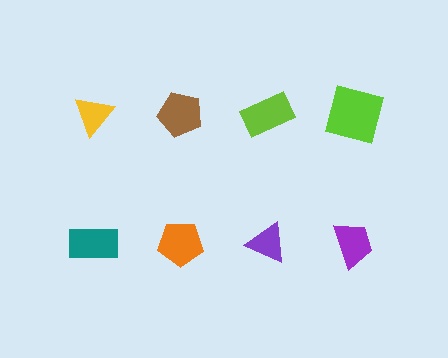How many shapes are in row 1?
4 shapes.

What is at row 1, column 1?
A yellow triangle.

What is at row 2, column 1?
A teal rectangle.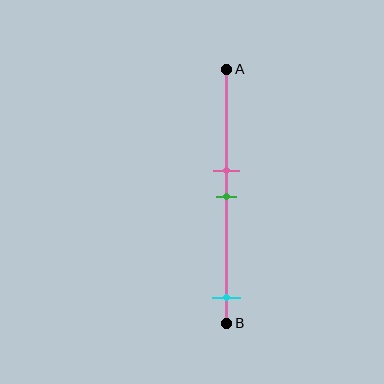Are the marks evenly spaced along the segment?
No, the marks are not evenly spaced.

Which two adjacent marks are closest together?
The pink and green marks are the closest adjacent pair.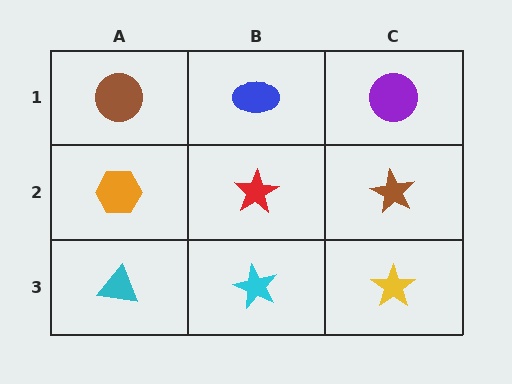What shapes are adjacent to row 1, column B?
A red star (row 2, column B), a brown circle (row 1, column A), a purple circle (row 1, column C).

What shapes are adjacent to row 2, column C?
A purple circle (row 1, column C), a yellow star (row 3, column C), a red star (row 2, column B).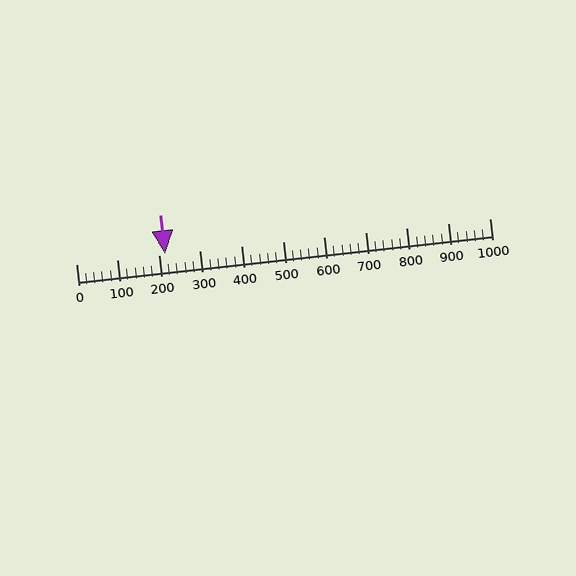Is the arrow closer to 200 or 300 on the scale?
The arrow is closer to 200.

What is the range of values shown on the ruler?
The ruler shows values from 0 to 1000.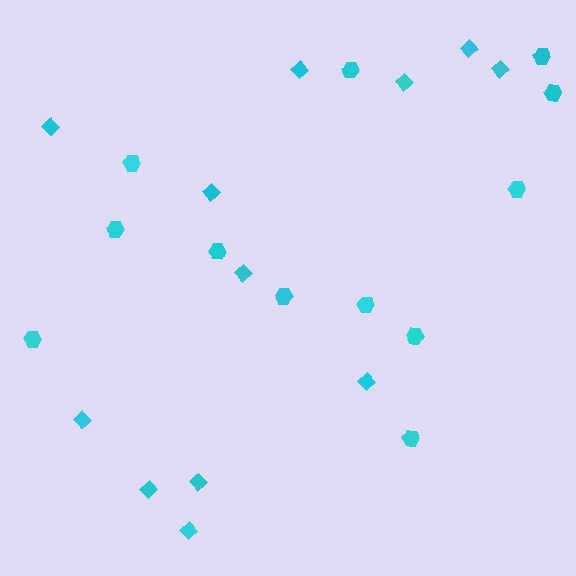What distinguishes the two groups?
There are 2 groups: one group of hexagons (12) and one group of diamonds (12).